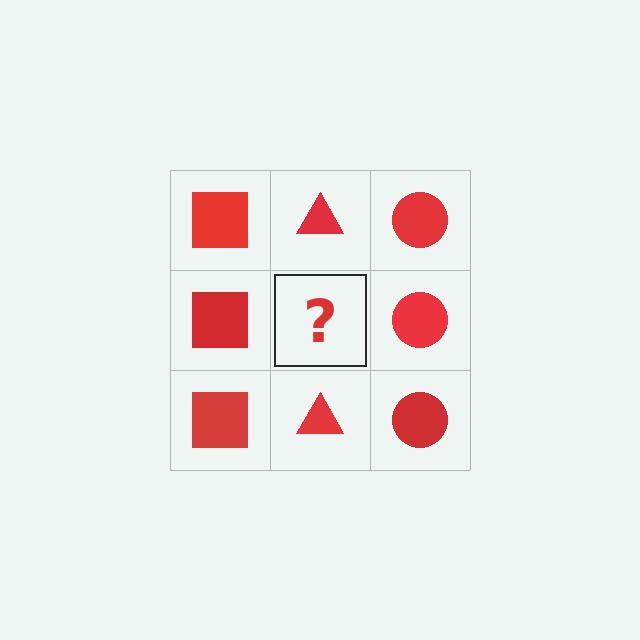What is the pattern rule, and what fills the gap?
The rule is that each column has a consistent shape. The gap should be filled with a red triangle.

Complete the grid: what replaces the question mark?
The question mark should be replaced with a red triangle.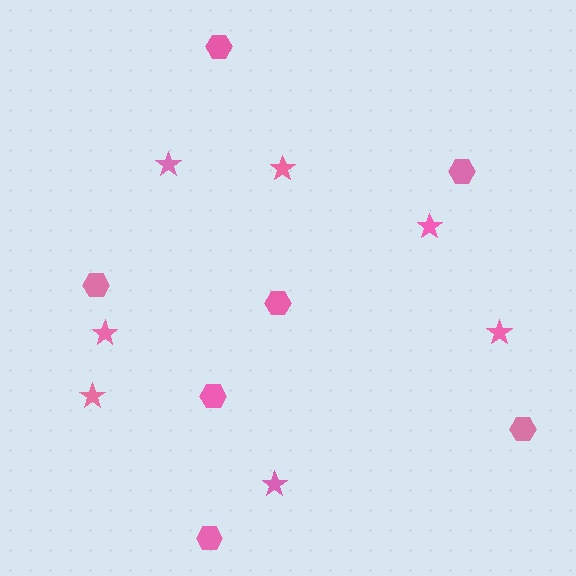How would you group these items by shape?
There are 2 groups: one group of stars (7) and one group of hexagons (7).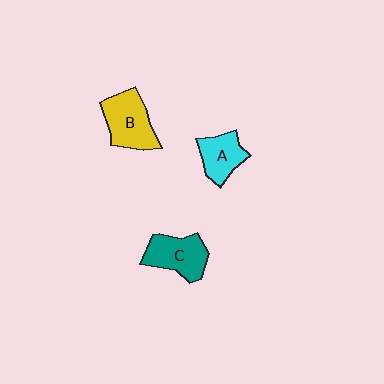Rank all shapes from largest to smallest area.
From largest to smallest: B (yellow), C (teal), A (cyan).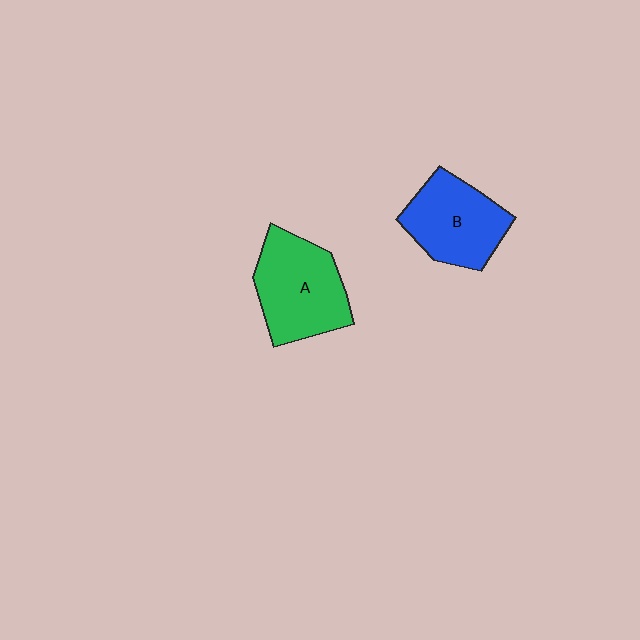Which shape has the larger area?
Shape A (green).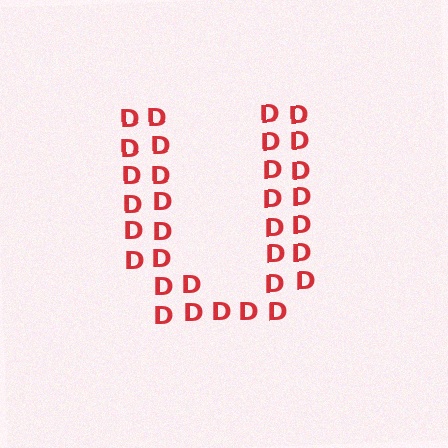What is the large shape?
The large shape is the letter U.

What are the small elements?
The small elements are letter D's.